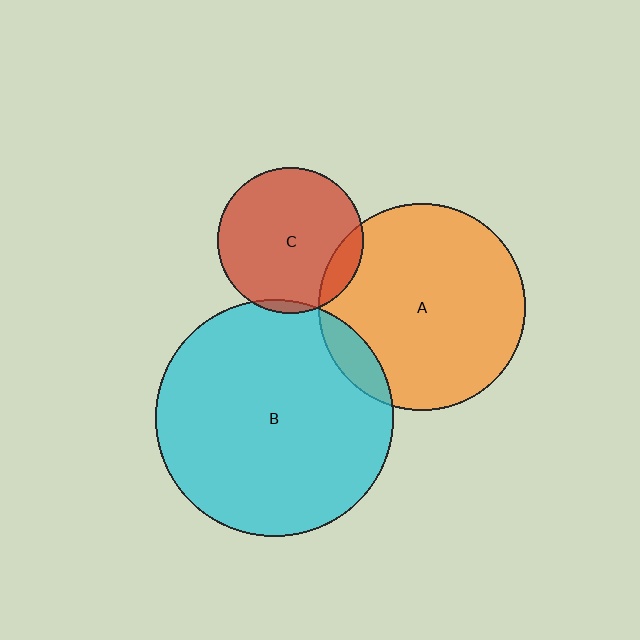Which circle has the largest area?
Circle B (cyan).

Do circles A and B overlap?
Yes.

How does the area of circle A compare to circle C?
Approximately 2.0 times.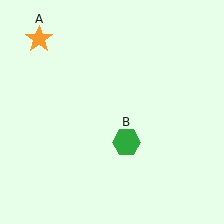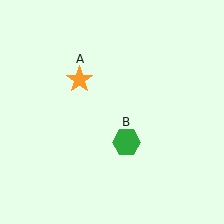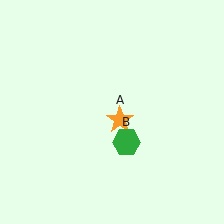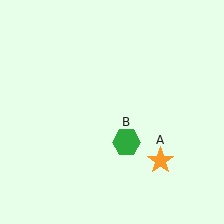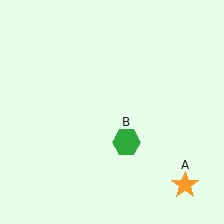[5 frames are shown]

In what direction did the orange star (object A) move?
The orange star (object A) moved down and to the right.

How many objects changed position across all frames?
1 object changed position: orange star (object A).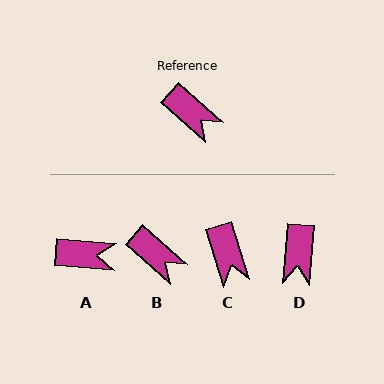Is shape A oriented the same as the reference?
No, it is off by about 36 degrees.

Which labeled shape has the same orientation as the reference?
B.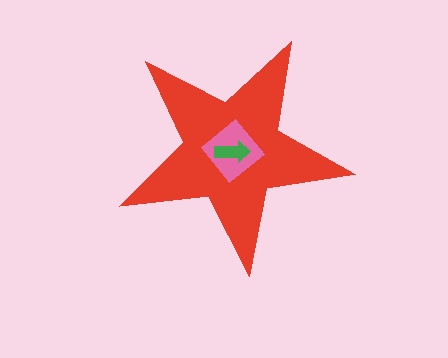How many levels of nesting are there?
3.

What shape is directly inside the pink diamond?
The green arrow.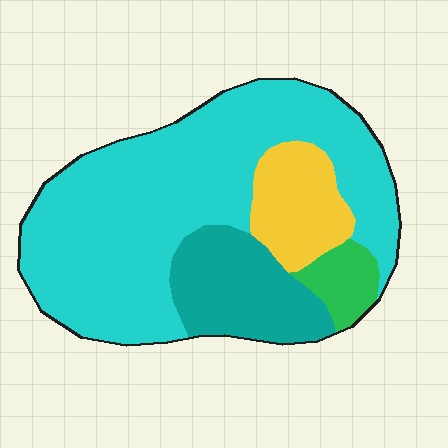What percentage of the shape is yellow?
Yellow covers 13% of the shape.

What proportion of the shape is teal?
Teal takes up less than a quarter of the shape.